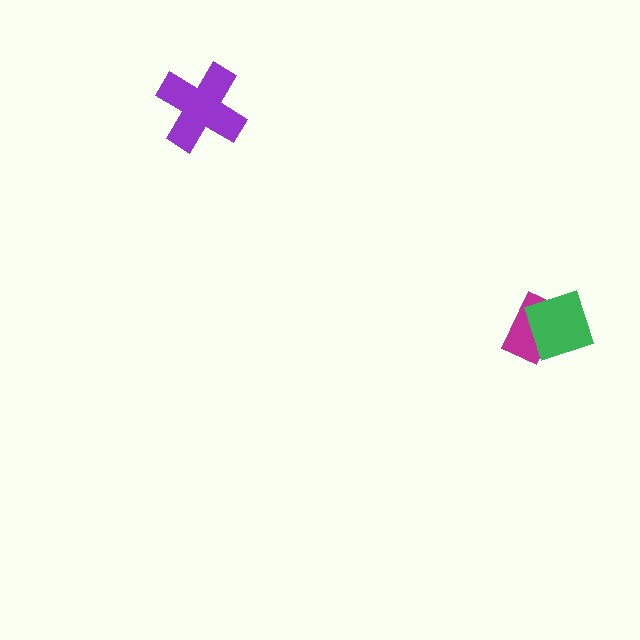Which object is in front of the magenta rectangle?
The green diamond is in front of the magenta rectangle.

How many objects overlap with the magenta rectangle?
1 object overlaps with the magenta rectangle.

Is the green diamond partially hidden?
No, no other shape covers it.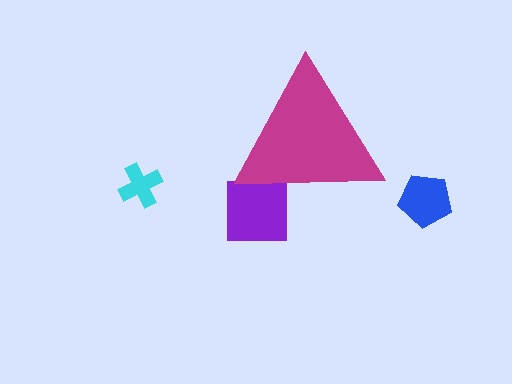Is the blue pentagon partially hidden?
No, the blue pentagon is fully visible.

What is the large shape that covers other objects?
A magenta triangle.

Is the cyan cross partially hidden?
No, the cyan cross is fully visible.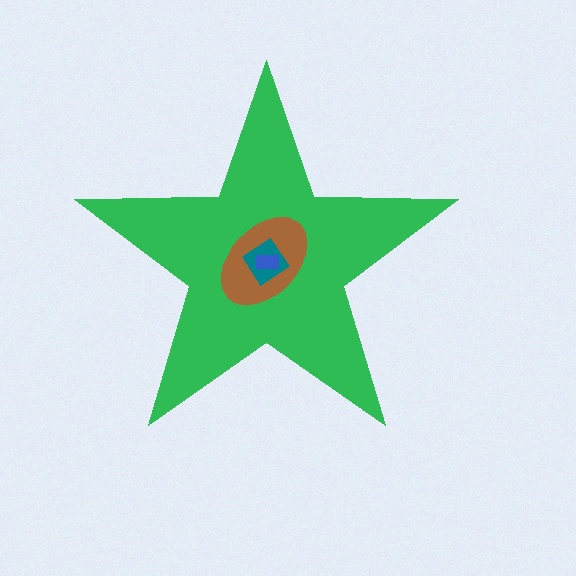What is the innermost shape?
The blue rectangle.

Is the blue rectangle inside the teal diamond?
Yes.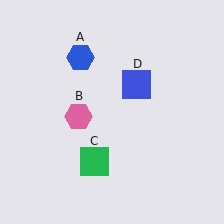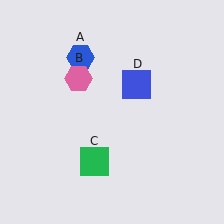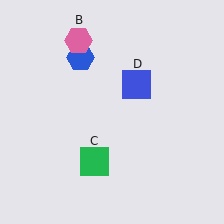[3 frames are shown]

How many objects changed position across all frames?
1 object changed position: pink hexagon (object B).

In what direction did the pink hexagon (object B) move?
The pink hexagon (object B) moved up.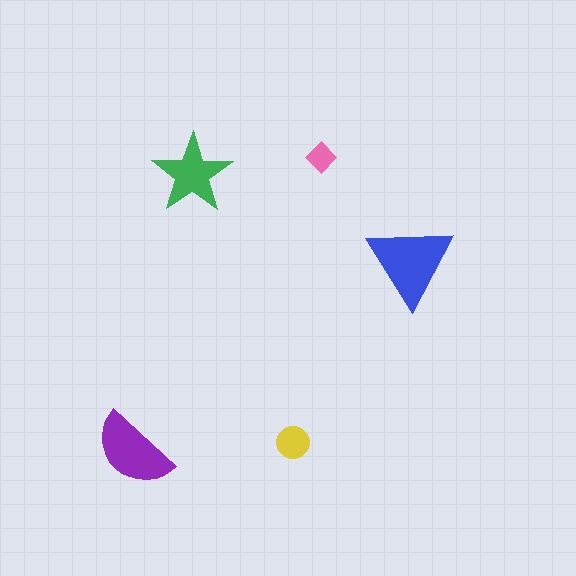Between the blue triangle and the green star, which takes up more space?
The blue triangle.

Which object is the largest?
The blue triangle.